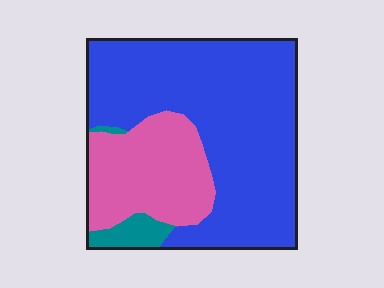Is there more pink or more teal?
Pink.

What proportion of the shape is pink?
Pink covers around 25% of the shape.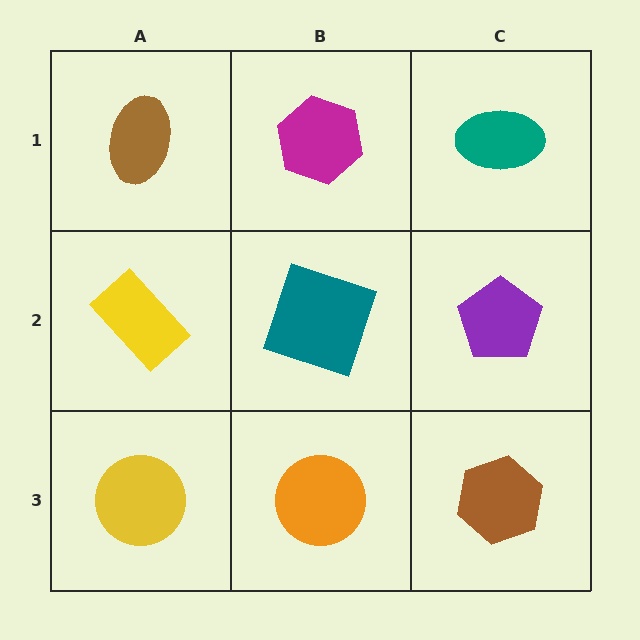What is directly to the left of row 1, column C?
A magenta hexagon.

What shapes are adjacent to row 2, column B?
A magenta hexagon (row 1, column B), an orange circle (row 3, column B), a yellow rectangle (row 2, column A), a purple pentagon (row 2, column C).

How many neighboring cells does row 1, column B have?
3.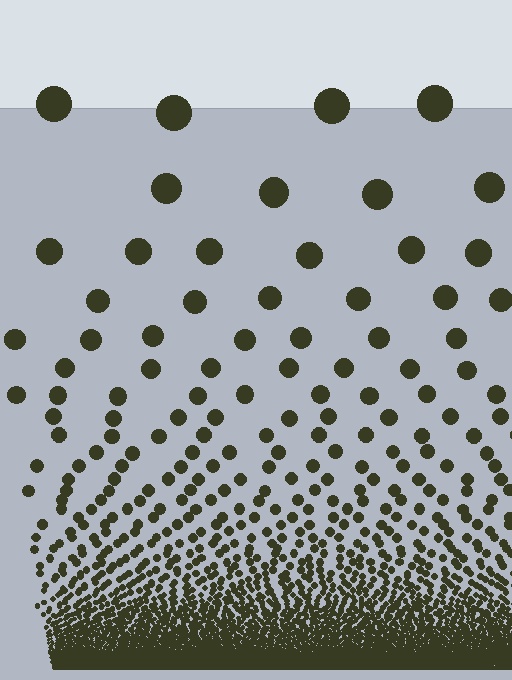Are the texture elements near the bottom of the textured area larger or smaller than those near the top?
Smaller. The gradient is inverted — elements near the bottom are smaller and denser.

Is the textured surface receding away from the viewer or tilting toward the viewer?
The surface appears to tilt toward the viewer. Texture elements get larger and sparser toward the top.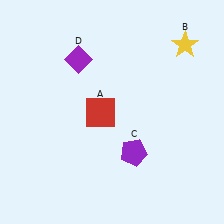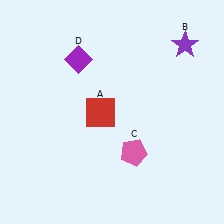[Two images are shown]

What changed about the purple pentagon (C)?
In Image 1, C is purple. In Image 2, it changed to pink.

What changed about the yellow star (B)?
In Image 1, B is yellow. In Image 2, it changed to purple.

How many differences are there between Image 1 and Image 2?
There are 2 differences between the two images.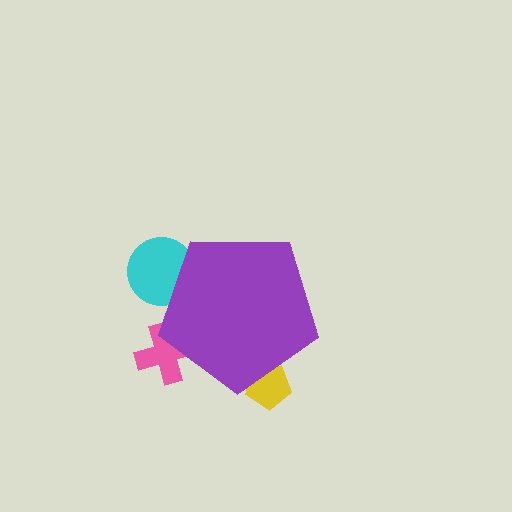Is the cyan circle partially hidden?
Yes, the cyan circle is partially hidden behind the purple pentagon.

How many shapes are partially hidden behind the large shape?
3 shapes are partially hidden.